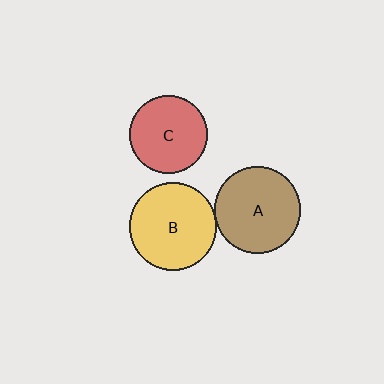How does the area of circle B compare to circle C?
Approximately 1.2 times.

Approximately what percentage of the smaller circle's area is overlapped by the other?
Approximately 5%.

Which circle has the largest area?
Circle B (yellow).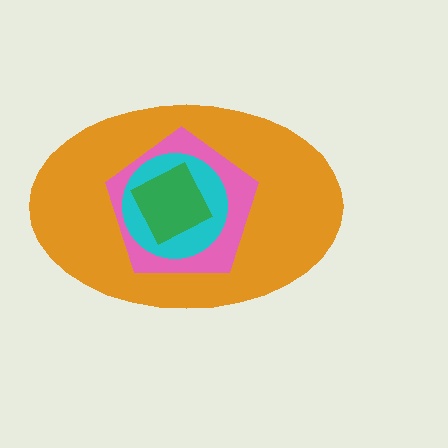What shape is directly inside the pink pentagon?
The cyan circle.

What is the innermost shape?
The green diamond.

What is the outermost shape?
The orange ellipse.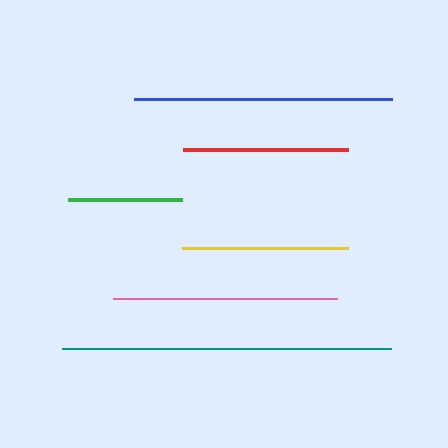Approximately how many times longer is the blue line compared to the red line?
The blue line is approximately 1.6 times the length of the red line.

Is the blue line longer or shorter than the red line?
The blue line is longer than the red line.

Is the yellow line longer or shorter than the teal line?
The teal line is longer than the yellow line.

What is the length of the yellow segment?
The yellow segment is approximately 165 pixels long.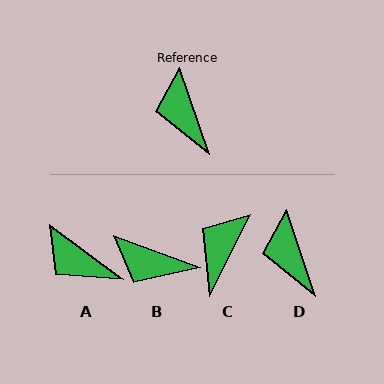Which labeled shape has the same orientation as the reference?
D.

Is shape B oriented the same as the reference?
No, it is off by about 51 degrees.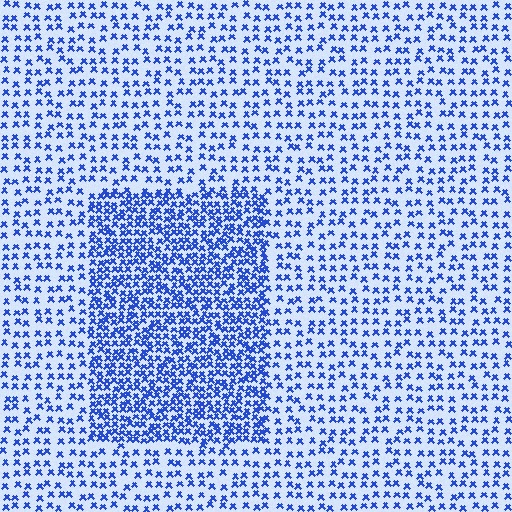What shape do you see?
I see a rectangle.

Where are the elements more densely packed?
The elements are more densely packed inside the rectangle boundary.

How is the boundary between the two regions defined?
The boundary is defined by a change in element density (approximately 2.2x ratio). All elements are the same color, size, and shape.